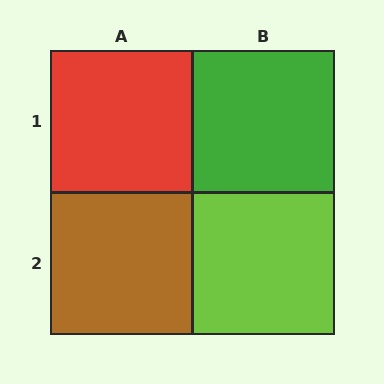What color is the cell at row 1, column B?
Green.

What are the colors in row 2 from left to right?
Brown, lime.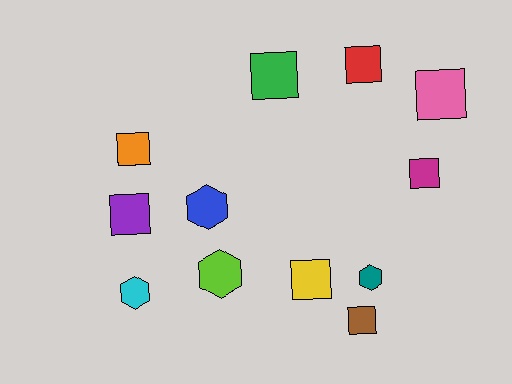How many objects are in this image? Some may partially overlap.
There are 12 objects.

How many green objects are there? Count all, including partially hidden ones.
There is 1 green object.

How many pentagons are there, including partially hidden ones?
There are no pentagons.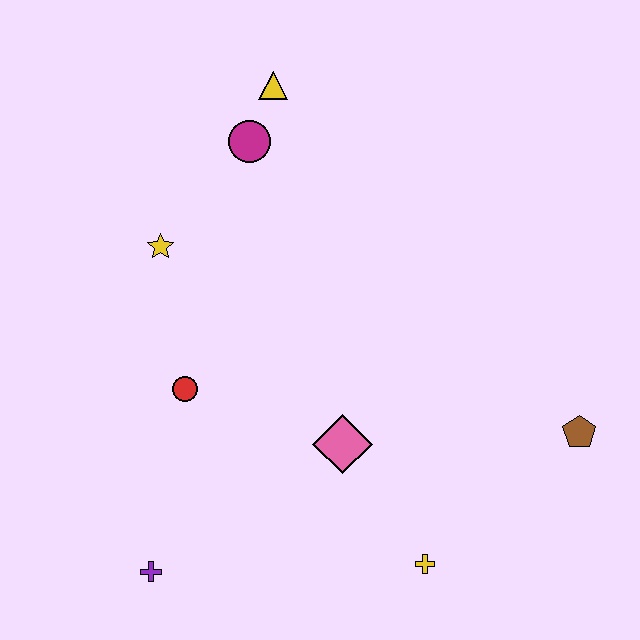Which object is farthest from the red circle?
The brown pentagon is farthest from the red circle.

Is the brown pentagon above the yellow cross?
Yes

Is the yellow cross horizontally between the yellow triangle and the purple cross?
No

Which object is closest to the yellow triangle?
The magenta circle is closest to the yellow triangle.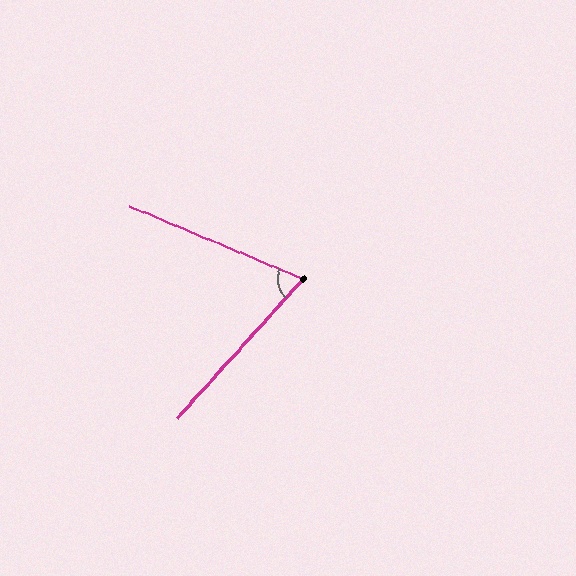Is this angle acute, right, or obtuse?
It is acute.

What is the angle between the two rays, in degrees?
Approximately 71 degrees.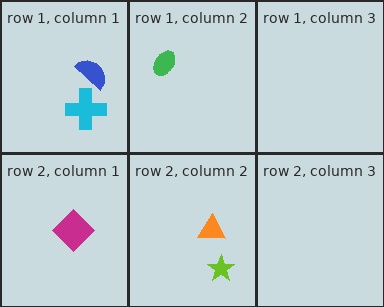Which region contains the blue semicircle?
The row 1, column 1 region.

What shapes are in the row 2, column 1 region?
The magenta diamond.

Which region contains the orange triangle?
The row 2, column 2 region.